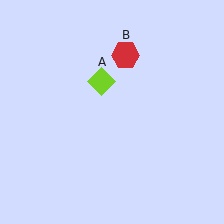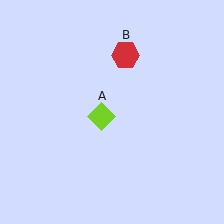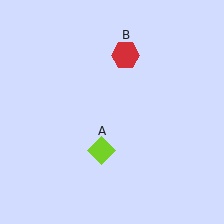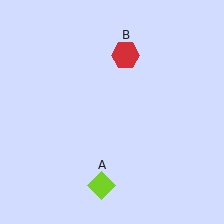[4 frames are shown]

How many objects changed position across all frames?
1 object changed position: lime diamond (object A).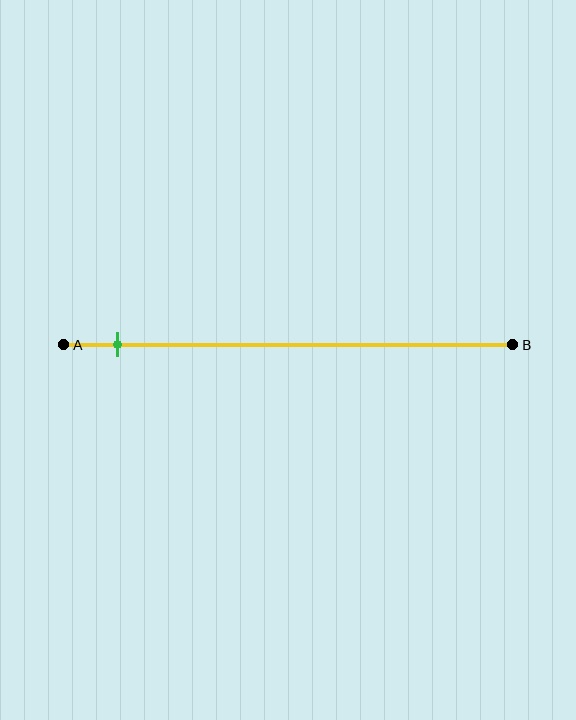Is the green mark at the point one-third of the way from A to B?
No, the mark is at about 10% from A, not at the 33% one-third point.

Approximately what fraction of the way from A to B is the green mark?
The green mark is approximately 10% of the way from A to B.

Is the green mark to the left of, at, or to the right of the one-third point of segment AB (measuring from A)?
The green mark is to the left of the one-third point of segment AB.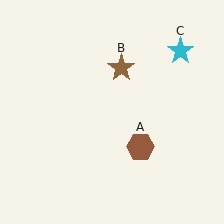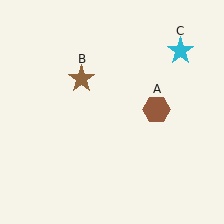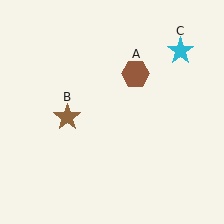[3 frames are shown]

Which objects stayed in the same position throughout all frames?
Cyan star (object C) remained stationary.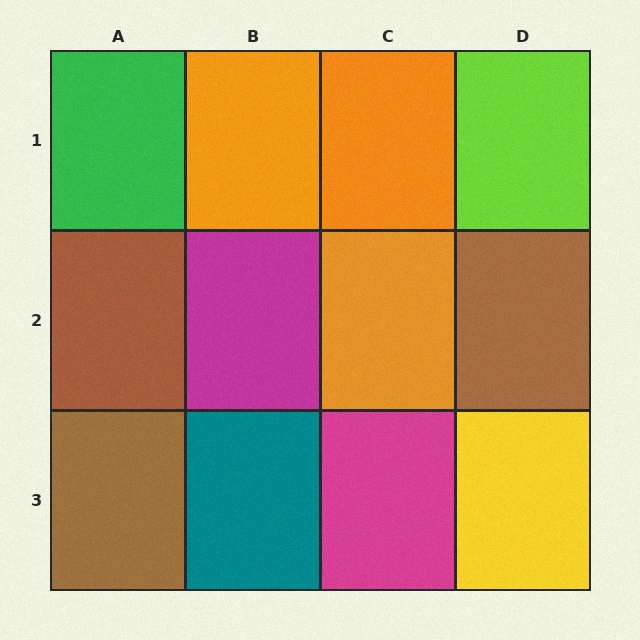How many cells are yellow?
1 cell is yellow.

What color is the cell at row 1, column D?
Lime.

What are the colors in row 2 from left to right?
Brown, magenta, orange, brown.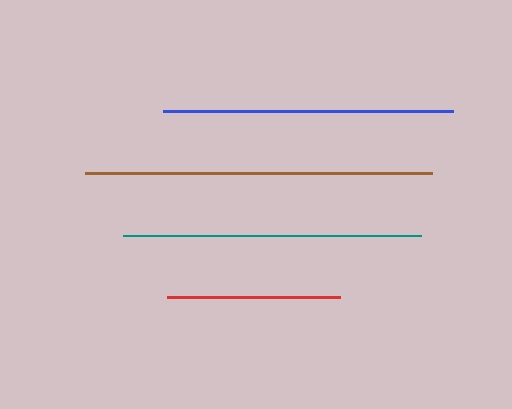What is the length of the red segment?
The red segment is approximately 173 pixels long.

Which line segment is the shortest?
The red line is the shortest at approximately 173 pixels.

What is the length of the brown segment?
The brown segment is approximately 347 pixels long.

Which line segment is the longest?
The brown line is the longest at approximately 347 pixels.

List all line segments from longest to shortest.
From longest to shortest: brown, teal, blue, red.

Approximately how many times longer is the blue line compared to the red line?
The blue line is approximately 1.7 times the length of the red line.